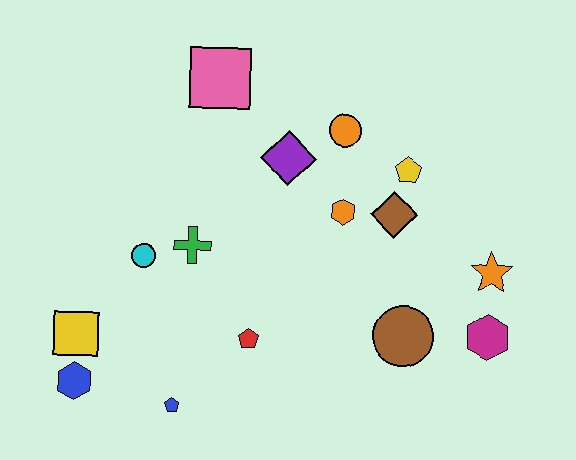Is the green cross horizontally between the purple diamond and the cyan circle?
Yes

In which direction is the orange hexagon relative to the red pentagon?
The orange hexagon is above the red pentagon.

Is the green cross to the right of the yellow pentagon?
No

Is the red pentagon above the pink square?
No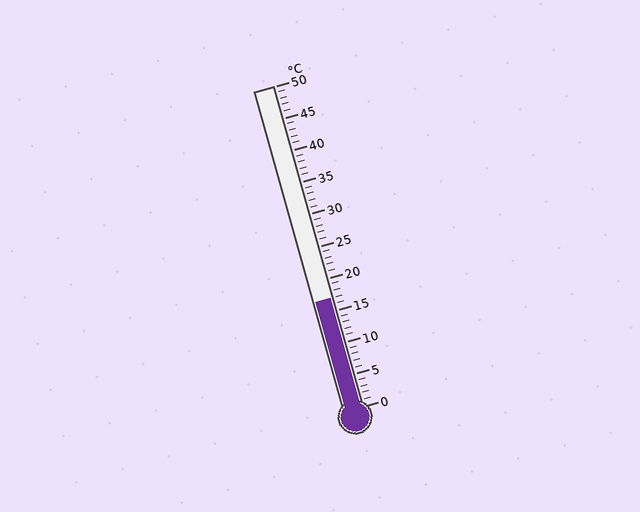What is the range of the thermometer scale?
The thermometer scale ranges from 0°C to 50°C.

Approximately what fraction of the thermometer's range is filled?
The thermometer is filled to approximately 35% of its range.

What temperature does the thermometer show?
The thermometer shows approximately 17°C.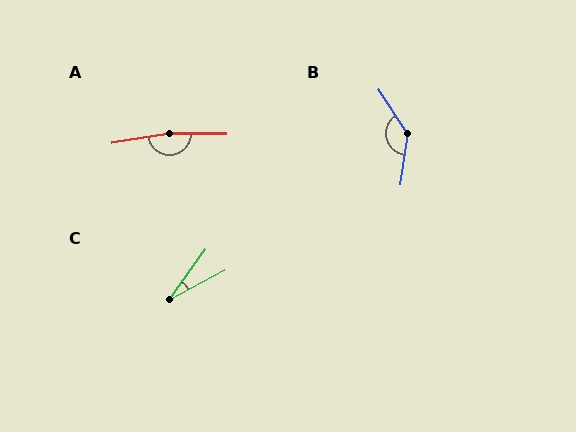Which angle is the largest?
A, at approximately 170 degrees.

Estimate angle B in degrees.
Approximately 139 degrees.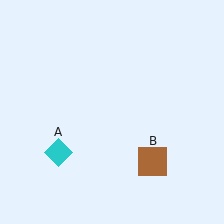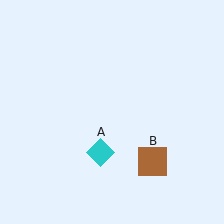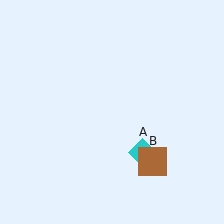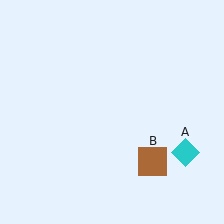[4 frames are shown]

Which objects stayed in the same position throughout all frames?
Brown square (object B) remained stationary.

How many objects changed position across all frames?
1 object changed position: cyan diamond (object A).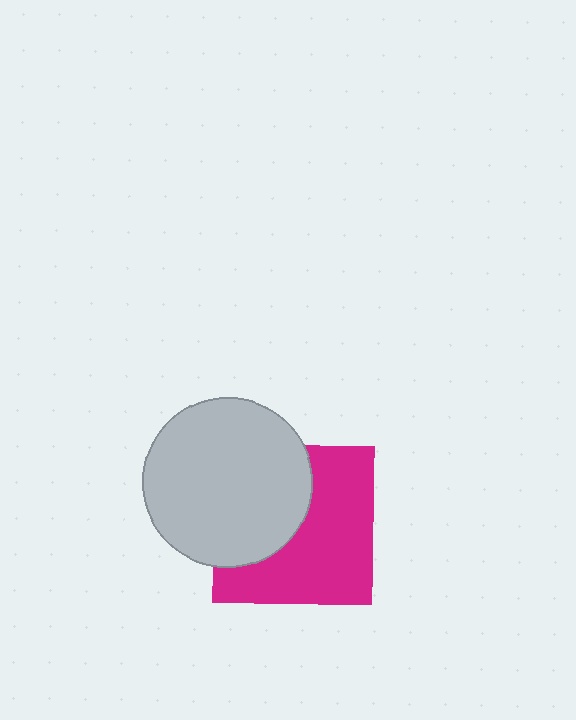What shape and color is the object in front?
The object in front is a light gray circle.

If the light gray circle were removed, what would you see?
You would see the complete magenta square.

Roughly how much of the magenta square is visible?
About half of it is visible (roughly 58%).